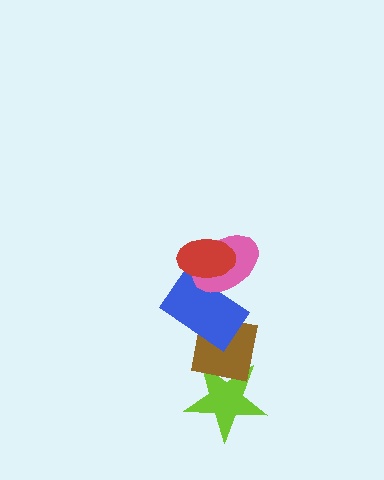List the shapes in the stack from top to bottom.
From top to bottom: the red ellipse, the pink ellipse, the blue rectangle, the brown square, the lime star.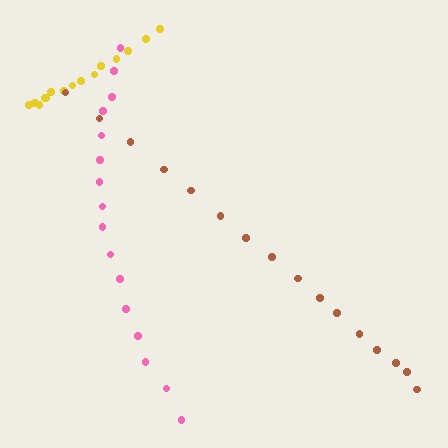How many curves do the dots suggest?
There are 3 distinct paths.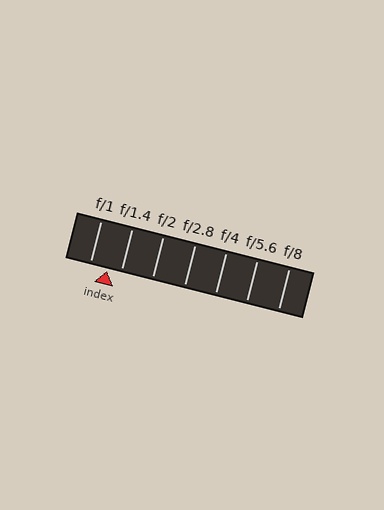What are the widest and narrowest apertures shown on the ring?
The widest aperture shown is f/1 and the narrowest is f/8.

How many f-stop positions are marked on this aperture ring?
There are 7 f-stop positions marked.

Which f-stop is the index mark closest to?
The index mark is closest to f/1.4.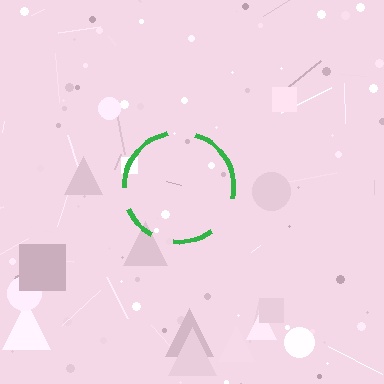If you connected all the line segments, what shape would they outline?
They would outline a circle.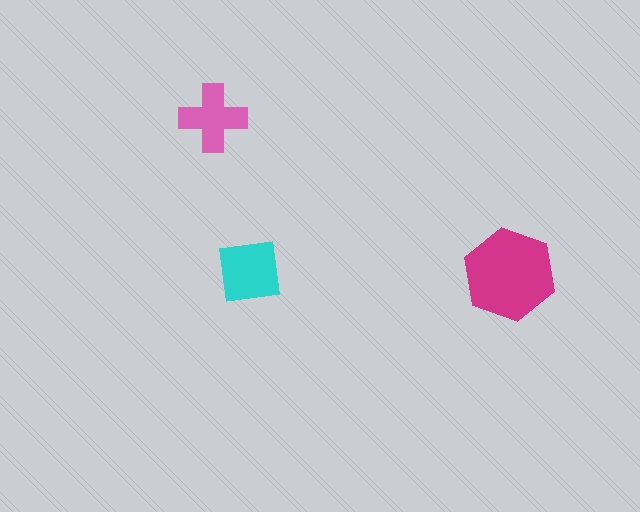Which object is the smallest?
The pink cross.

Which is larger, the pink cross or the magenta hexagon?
The magenta hexagon.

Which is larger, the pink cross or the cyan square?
The cyan square.